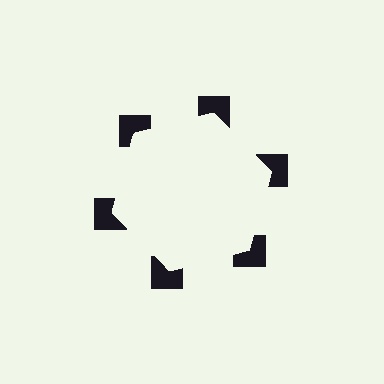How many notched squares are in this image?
There are 6 — one at each vertex of the illusory hexagon.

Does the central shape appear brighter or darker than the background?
It typically appears slightly brighter than the background, even though no actual brightness change is drawn.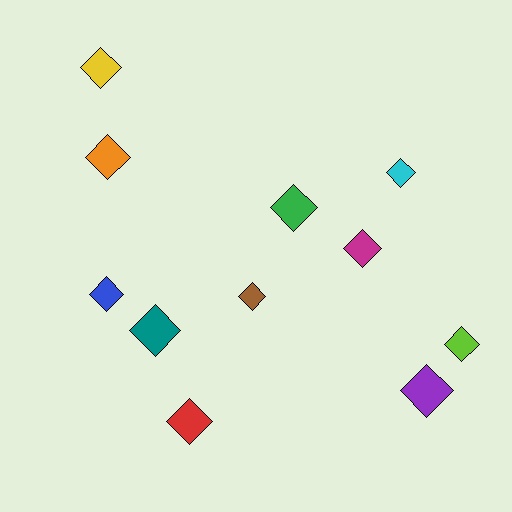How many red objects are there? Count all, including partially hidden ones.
There is 1 red object.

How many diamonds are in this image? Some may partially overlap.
There are 11 diamonds.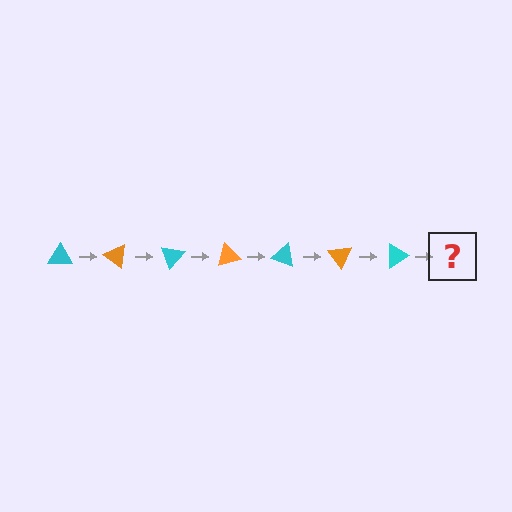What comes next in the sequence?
The next element should be an orange triangle, rotated 245 degrees from the start.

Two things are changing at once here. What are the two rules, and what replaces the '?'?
The two rules are that it rotates 35 degrees each step and the color cycles through cyan and orange. The '?' should be an orange triangle, rotated 245 degrees from the start.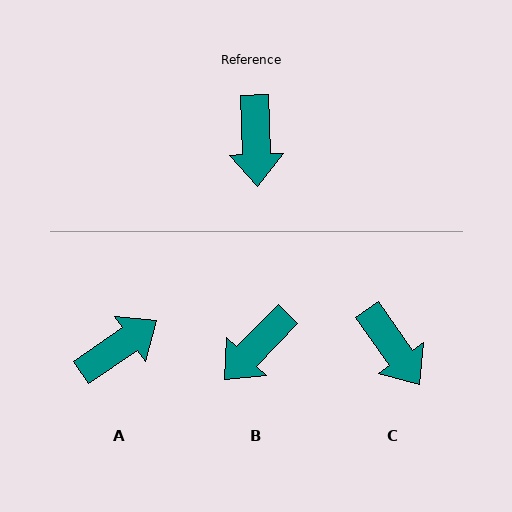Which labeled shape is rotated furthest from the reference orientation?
A, about 122 degrees away.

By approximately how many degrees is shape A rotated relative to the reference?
Approximately 122 degrees counter-clockwise.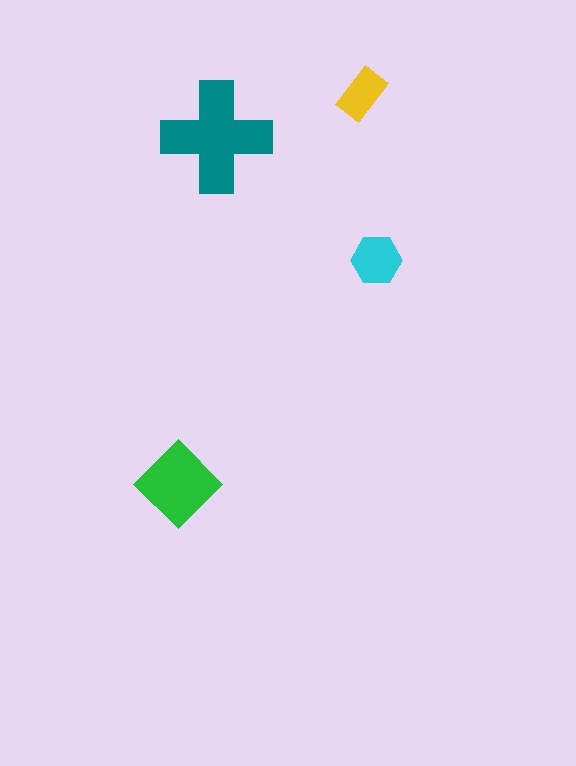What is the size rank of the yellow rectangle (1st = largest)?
4th.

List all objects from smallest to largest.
The yellow rectangle, the cyan hexagon, the green diamond, the teal cross.